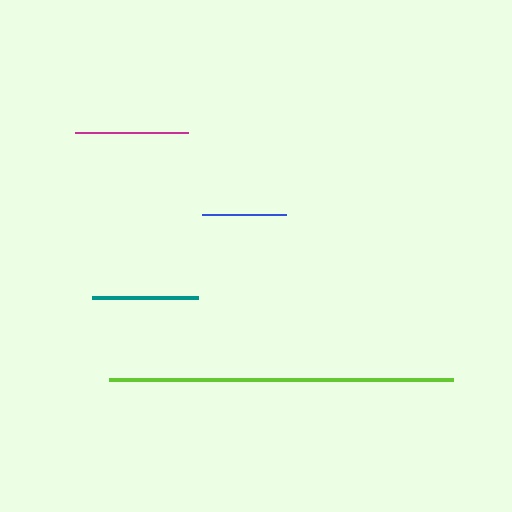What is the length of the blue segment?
The blue segment is approximately 84 pixels long.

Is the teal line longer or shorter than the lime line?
The lime line is longer than the teal line.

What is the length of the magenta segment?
The magenta segment is approximately 113 pixels long.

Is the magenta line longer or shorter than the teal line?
The magenta line is longer than the teal line.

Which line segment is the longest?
The lime line is the longest at approximately 344 pixels.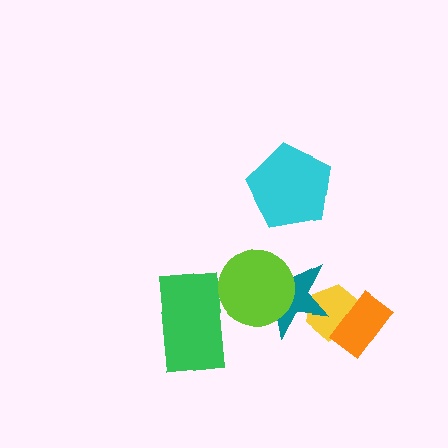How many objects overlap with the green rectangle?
1 object overlaps with the green rectangle.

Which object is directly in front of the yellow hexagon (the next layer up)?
The orange rectangle is directly in front of the yellow hexagon.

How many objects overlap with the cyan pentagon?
0 objects overlap with the cyan pentagon.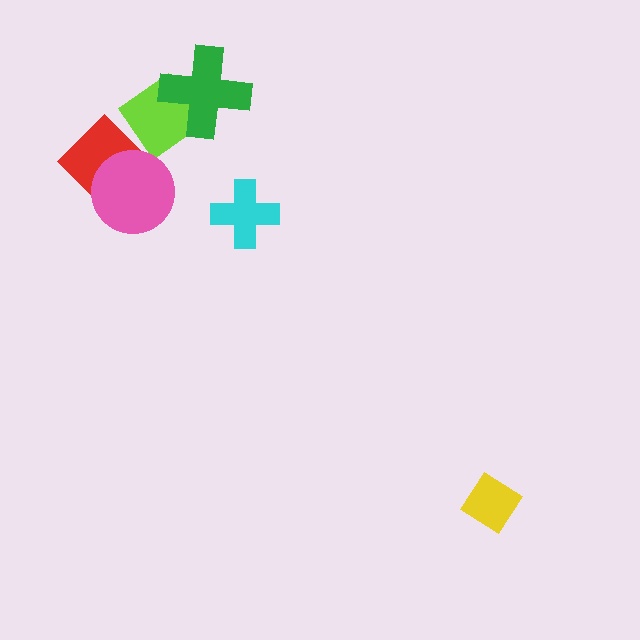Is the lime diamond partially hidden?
Yes, it is partially covered by another shape.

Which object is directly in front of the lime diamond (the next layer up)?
The red diamond is directly in front of the lime diamond.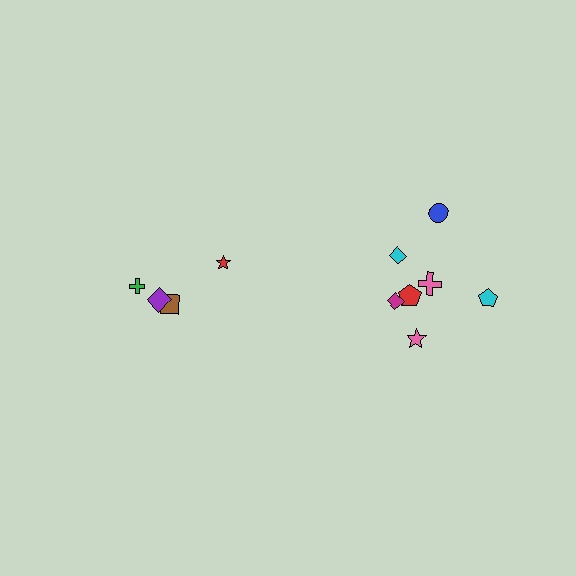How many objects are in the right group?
There are 7 objects.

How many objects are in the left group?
There are 4 objects.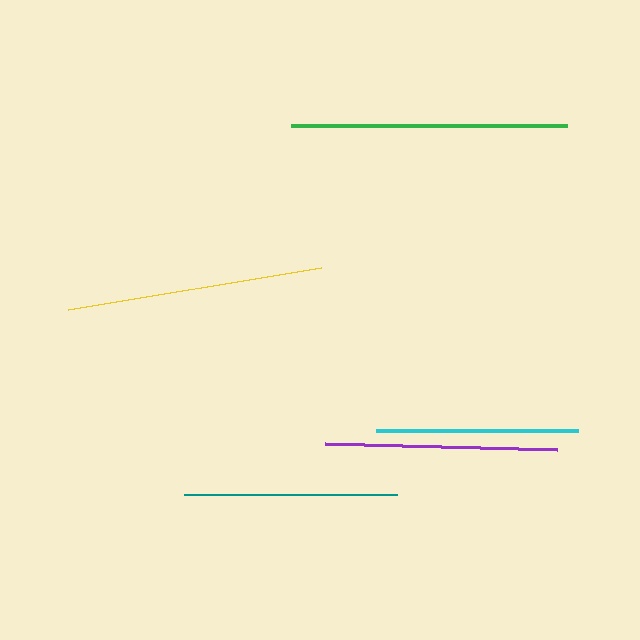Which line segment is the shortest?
The cyan line is the shortest at approximately 202 pixels.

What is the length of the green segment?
The green segment is approximately 276 pixels long.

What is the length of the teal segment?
The teal segment is approximately 212 pixels long.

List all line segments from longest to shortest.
From longest to shortest: green, yellow, purple, teal, cyan.